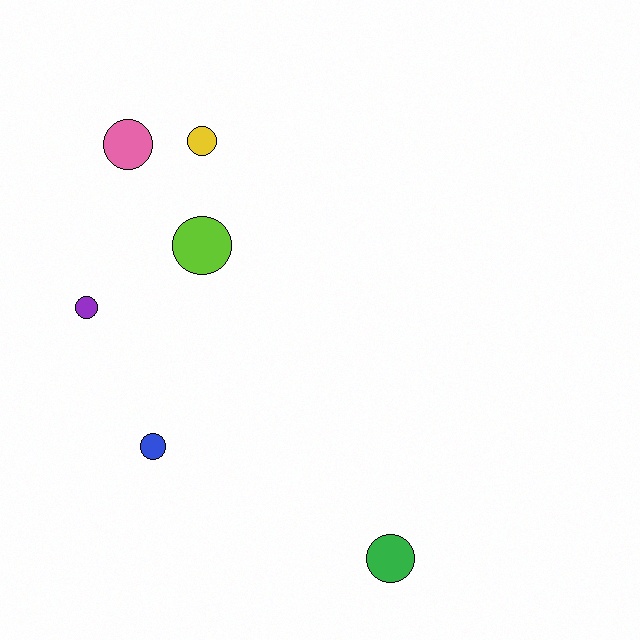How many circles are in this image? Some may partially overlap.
There are 6 circles.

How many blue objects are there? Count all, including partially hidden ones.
There is 1 blue object.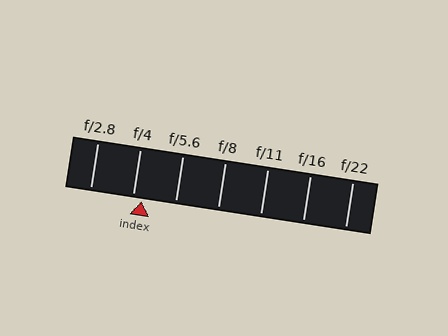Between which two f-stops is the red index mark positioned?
The index mark is between f/4 and f/5.6.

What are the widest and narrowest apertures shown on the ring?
The widest aperture shown is f/2.8 and the narrowest is f/22.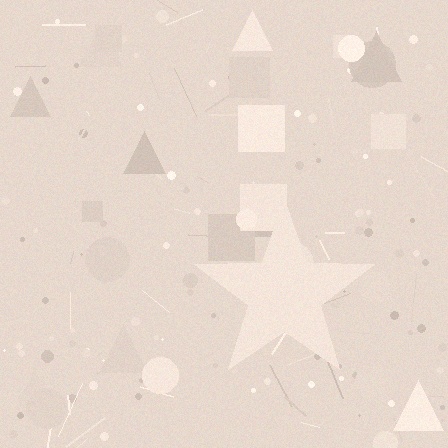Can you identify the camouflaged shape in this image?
The camouflaged shape is a star.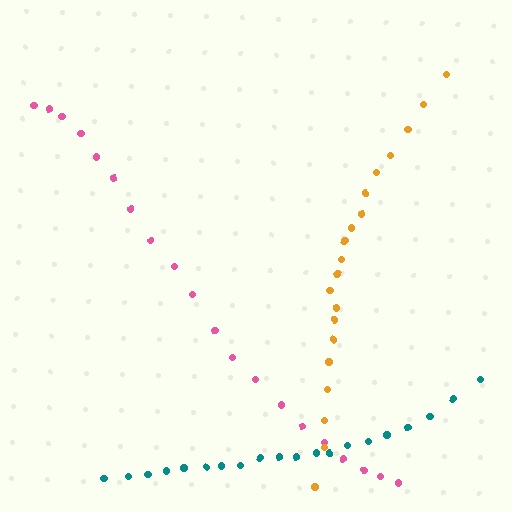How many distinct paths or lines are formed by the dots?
There are 3 distinct paths.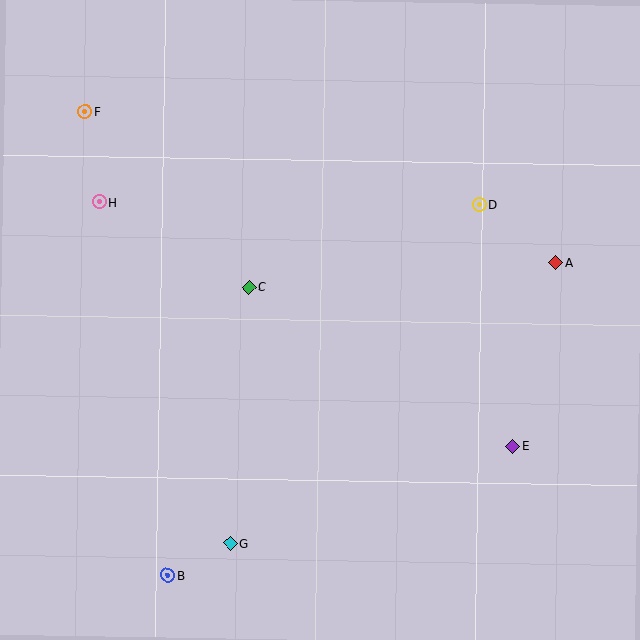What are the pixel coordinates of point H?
Point H is at (99, 202).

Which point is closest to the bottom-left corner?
Point B is closest to the bottom-left corner.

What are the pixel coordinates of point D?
Point D is at (479, 204).